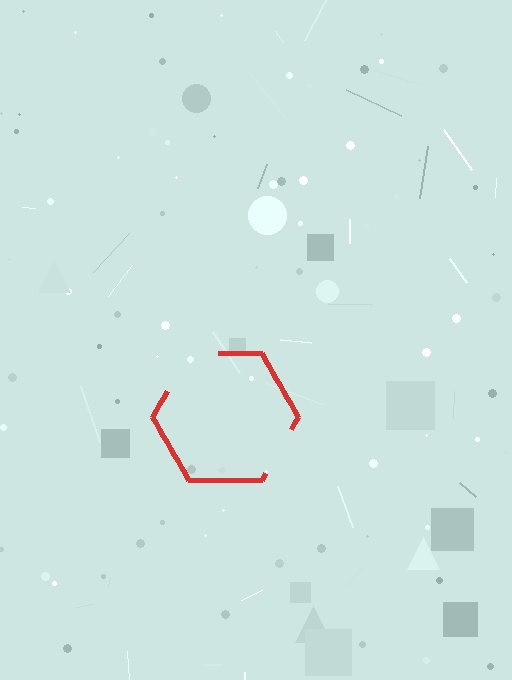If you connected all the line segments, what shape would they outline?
They would outline a hexagon.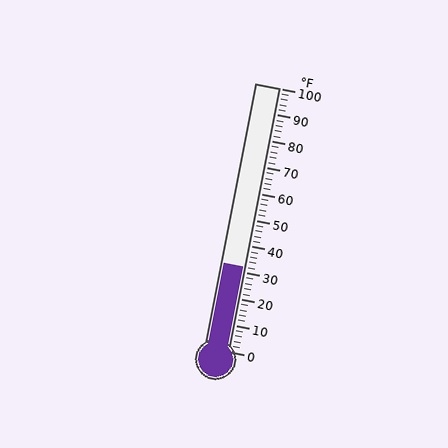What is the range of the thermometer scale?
The thermometer scale ranges from 0°F to 100°F.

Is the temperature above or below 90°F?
The temperature is below 90°F.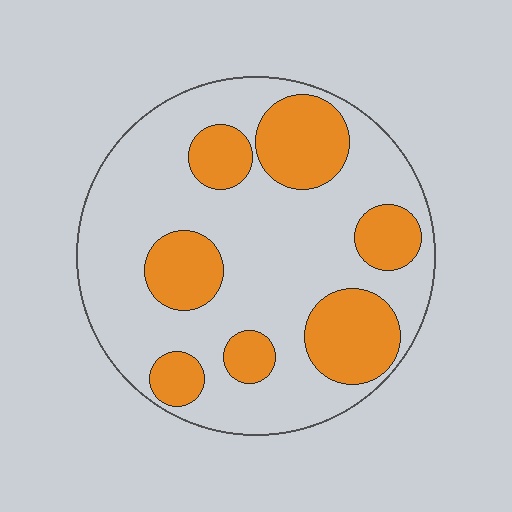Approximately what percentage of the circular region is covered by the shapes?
Approximately 30%.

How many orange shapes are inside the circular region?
7.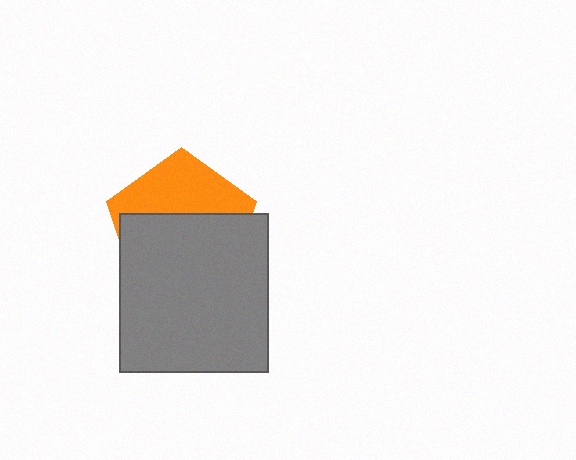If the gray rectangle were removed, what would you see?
You would see the complete orange pentagon.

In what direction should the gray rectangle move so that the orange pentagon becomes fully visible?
The gray rectangle should move down. That is the shortest direction to clear the overlap and leave the orange pentagon fully visible.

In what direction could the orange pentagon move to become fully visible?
The orange pentagon could move up. That would shift it out from behind the gray rectangle entirely.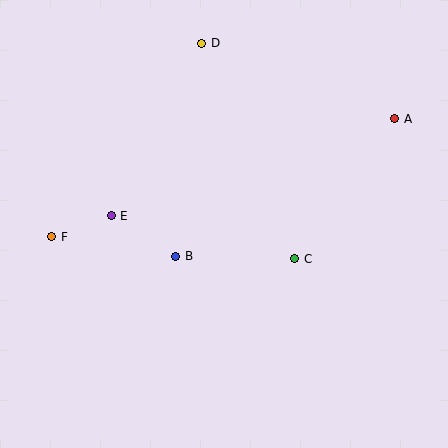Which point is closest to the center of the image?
Point B at (176, 256) is closest to the center.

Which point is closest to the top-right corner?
Point A is closest to the top-right corner.